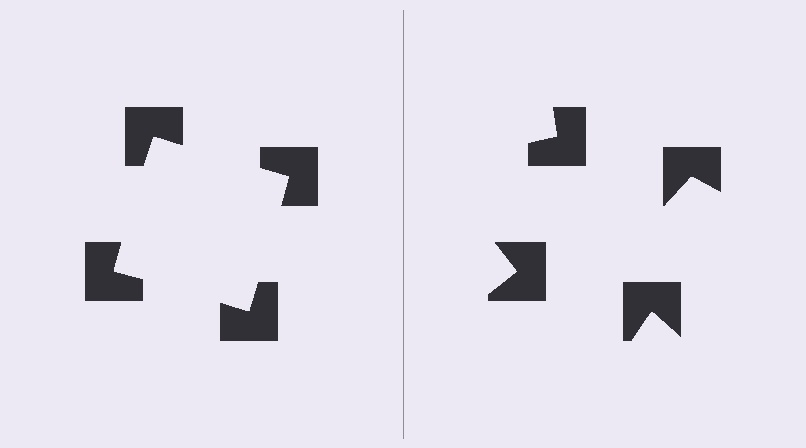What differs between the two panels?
The notched squares are positioned identically on both sides; only the wedge orientations differ. On the left they align to a square; on the right they are misaligned.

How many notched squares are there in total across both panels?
8 — 4 on each side.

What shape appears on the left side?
An illusory square.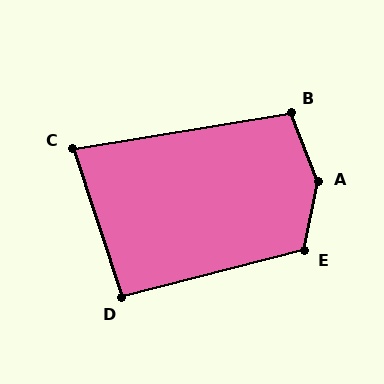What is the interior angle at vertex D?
Approximately 94 degrees (approximately right).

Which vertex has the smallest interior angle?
C, at approximately 81 degrees.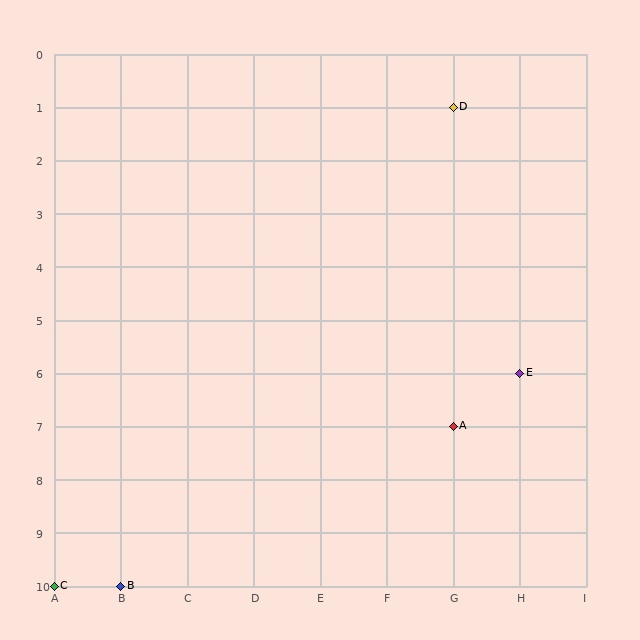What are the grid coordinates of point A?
Point A is at grid coordinates (G, 7).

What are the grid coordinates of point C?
Point C is at grid coordinates (A, 10).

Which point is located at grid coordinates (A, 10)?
Point C is at (A, 10).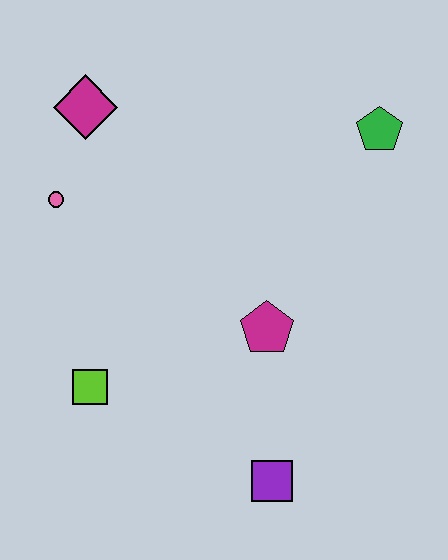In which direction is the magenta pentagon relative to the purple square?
The magenta pentagon is above the purple square.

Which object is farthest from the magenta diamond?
The purple square is farthest from the magenta diamond.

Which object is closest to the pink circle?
The magenta diamond is closest to the pink circle.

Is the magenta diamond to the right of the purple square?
No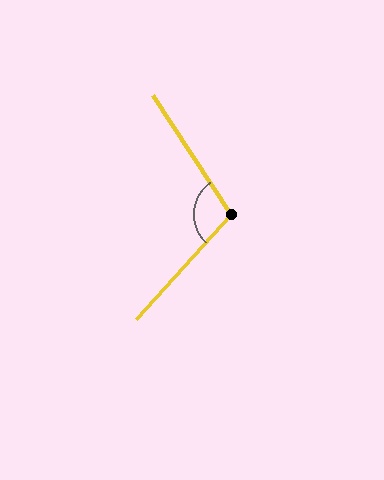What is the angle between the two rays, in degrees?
Approximately 105 degrees.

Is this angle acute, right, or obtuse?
It is obtuse.